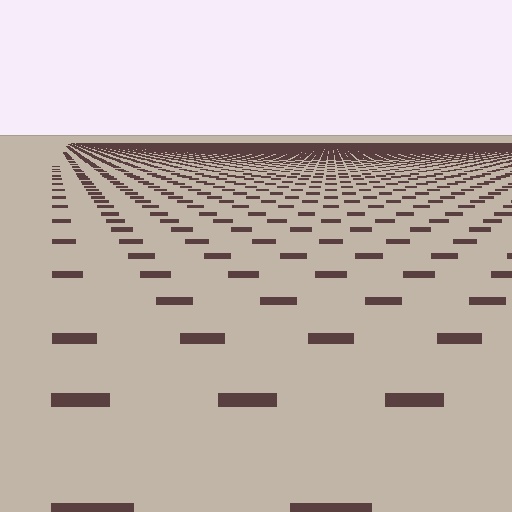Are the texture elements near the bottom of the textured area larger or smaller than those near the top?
Larger. Near the bottom, elements are closer to the viewer and appear at a bigger on-screen size.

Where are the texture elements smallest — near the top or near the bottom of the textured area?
Near the top.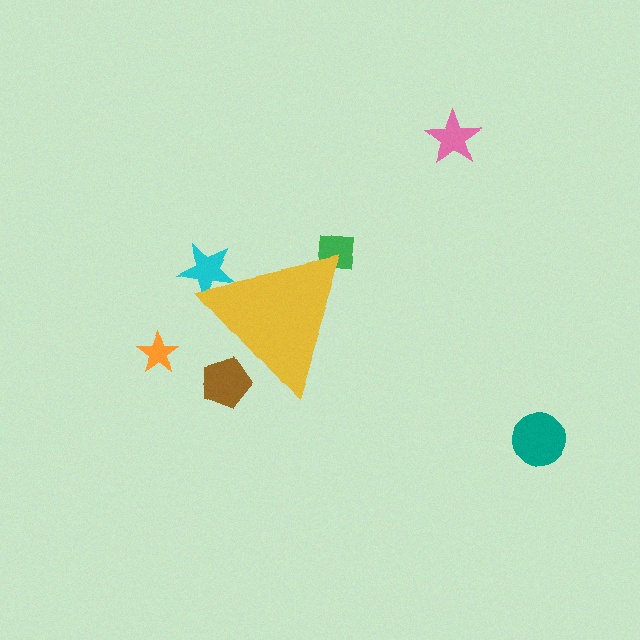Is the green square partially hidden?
Yes, the green square is partially hidden behind the yellow triangle.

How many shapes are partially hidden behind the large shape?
3 shapes are partially hidden.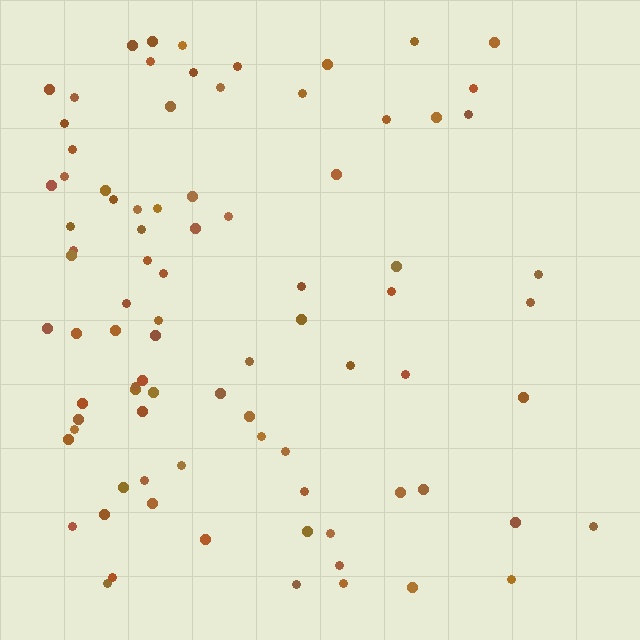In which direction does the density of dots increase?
From right to left, with the left side densest.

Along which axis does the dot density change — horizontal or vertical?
Horizontal.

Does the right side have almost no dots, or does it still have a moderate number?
Still a moderate number, just noticeably fewer than the left.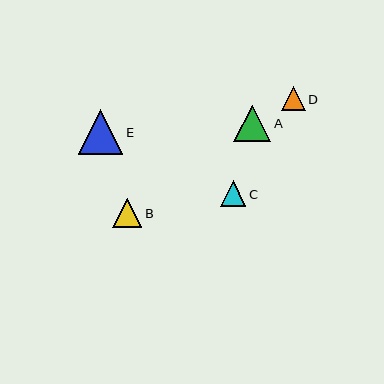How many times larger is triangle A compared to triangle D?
Triangle A is approximately 1.5 times the size of triangle D.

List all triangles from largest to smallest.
From largest to smallest: E, A, B, C, D.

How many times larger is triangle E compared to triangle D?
Triangle E is approximately 1.9 times the size of triangle D.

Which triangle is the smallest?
Triangle D is the smallest with a size of approximately 24 pixels.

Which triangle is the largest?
Triangle E is the largest with a size of approximately 45 pixels.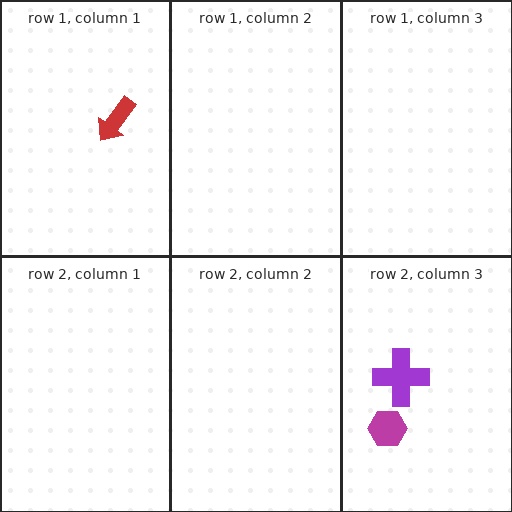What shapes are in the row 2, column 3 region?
The purple cross, the magenta hexagon.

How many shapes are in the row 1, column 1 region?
1.